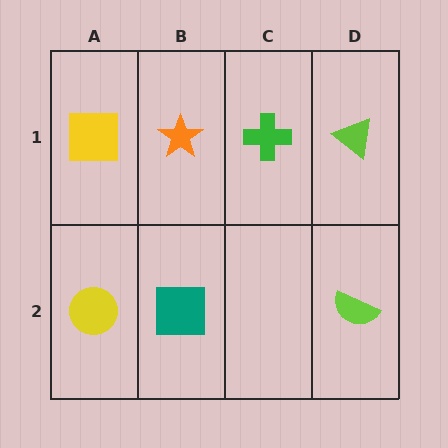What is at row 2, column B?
A teal square.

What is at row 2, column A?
A yellow circle.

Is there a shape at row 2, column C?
No, that cell is empty.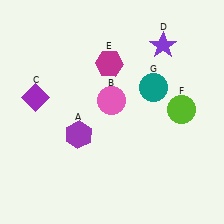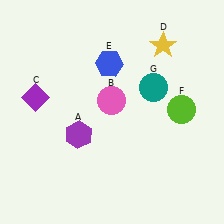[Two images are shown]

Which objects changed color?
D changed from purple to yellow. E changed from magenta to blue.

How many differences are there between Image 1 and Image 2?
There are 2 differences between the two images.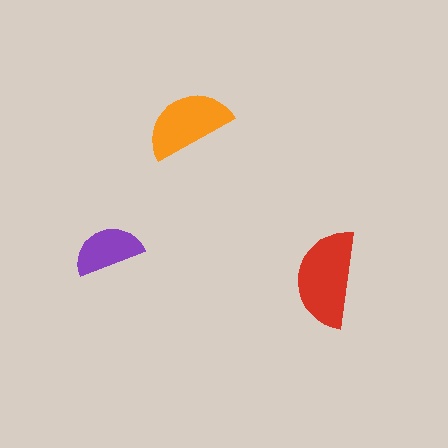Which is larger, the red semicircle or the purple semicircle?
The red one.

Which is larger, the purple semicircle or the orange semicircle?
The orange one.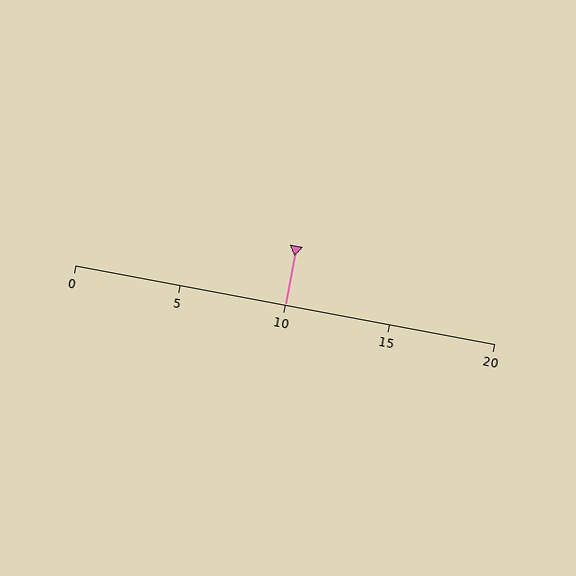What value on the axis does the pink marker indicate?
The marker indicates approximately 10.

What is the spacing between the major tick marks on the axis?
The major ticks are spaced 5 apart.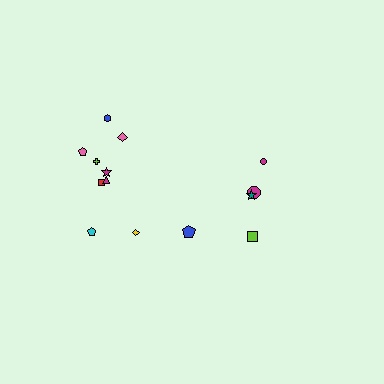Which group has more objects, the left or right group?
The left group.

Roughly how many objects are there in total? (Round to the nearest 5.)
Roughly 15 objects in total.